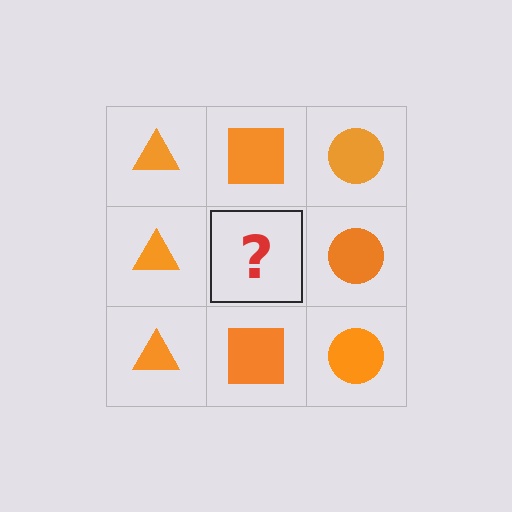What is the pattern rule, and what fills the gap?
The rule is that each column has a consistent shape. The gap should be filled with an orange square.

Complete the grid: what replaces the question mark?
The question mark should be replaced with an orange square.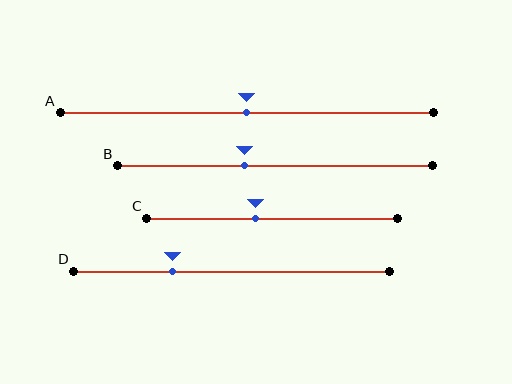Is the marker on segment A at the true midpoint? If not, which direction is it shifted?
Yes, the marker on segment A is at the true midpoint.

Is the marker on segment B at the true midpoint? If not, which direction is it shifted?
No, the marker on segment B is shifted to the left by about 10% of the segment length.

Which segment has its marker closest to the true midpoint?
Segment A has its marker closest to the true midpoint.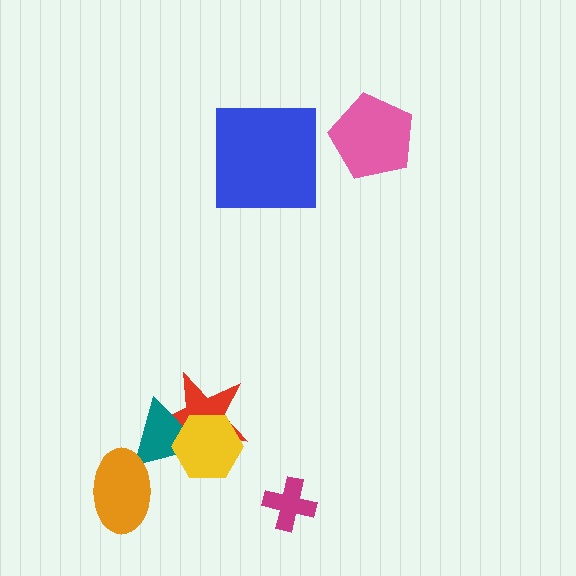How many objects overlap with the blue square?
0 objects overlap with the blue square.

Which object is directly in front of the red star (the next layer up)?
The teal triangle is directly in front of the red star.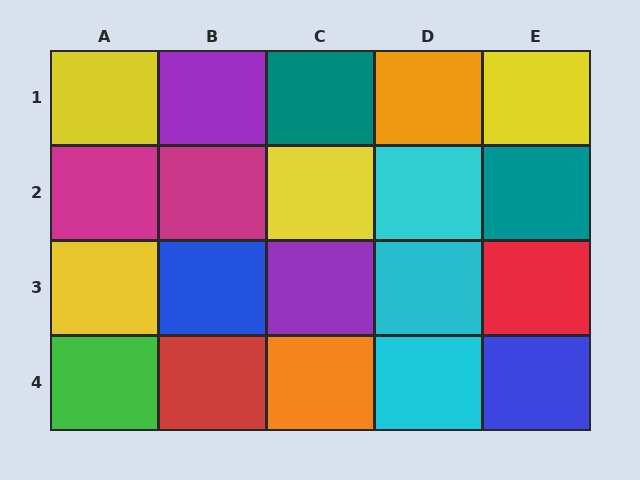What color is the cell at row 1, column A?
Yellow.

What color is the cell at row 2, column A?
Magenta.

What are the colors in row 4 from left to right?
Green, red, orange, cyan, blue.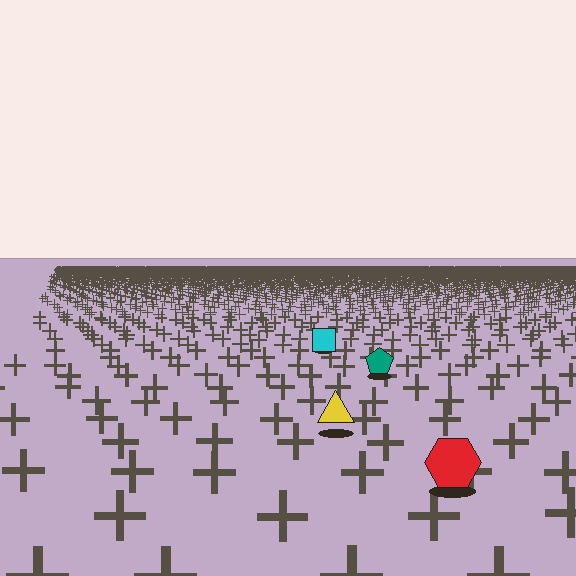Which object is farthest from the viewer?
The cyan square is farthest from the viewer. It appears smaller and the ground texture around it is denser.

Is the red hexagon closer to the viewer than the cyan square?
Yes. The red hexagon is closer — you can tell from the texture gradient: the ground texture is coarser near it.